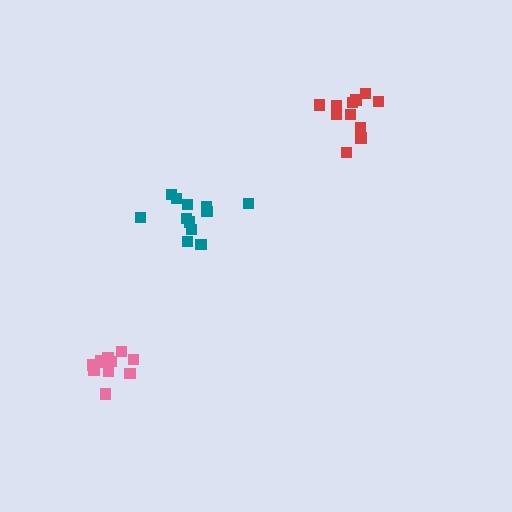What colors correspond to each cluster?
The clusters are colored: pink, teal, red.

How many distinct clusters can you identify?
There are 3 distinct clusters.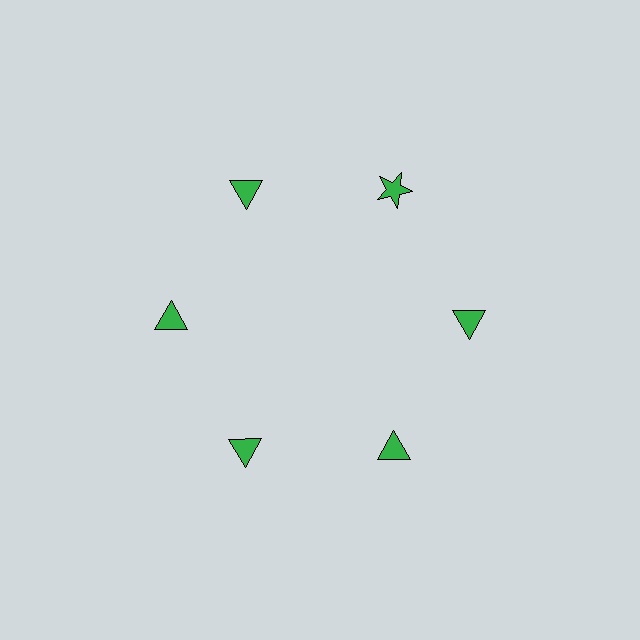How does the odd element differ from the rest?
It has a different shape: star instead of triangle.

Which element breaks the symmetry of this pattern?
The green star at roughly the 1 o'clock position breaks the symmetry. All other shapes are green triangles.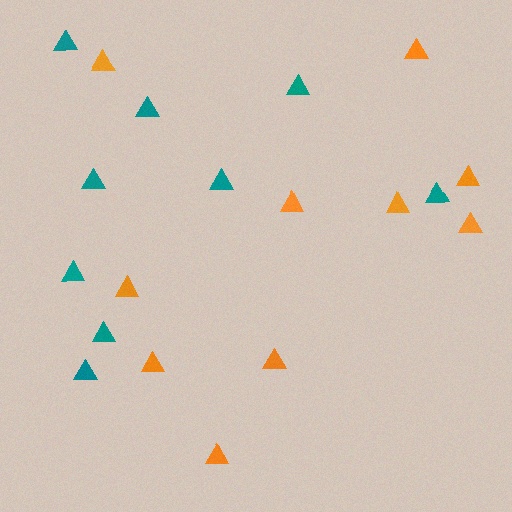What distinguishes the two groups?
There are 2 groups: one group of orange triangles (10) and one group of teal triangles (9).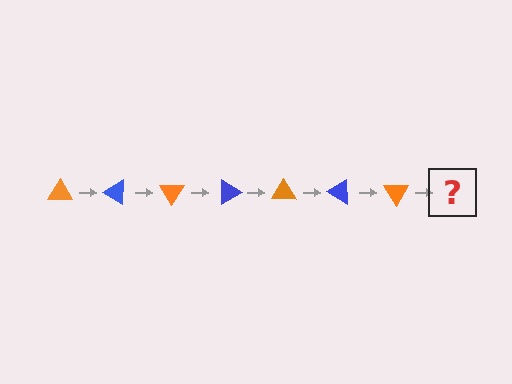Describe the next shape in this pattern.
It should be a blue triangle, rotated 210 degrees from the start.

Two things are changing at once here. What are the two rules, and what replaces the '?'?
The two rules are that it rotates 30 degrees each step and the color cycles through orange and blue. The '?' should be a blue triangle, rotated 210 degrees from the start.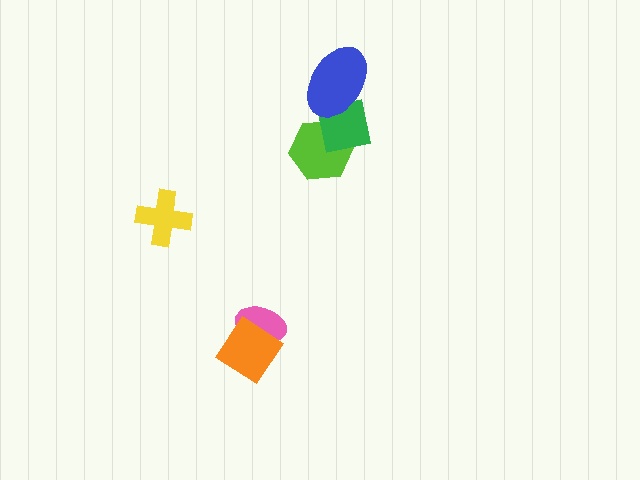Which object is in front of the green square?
The blue ellipse is in front of the green square.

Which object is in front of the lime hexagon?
The green square is in front of the lime hexagon.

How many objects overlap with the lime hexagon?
1 object overlaps with the lime hexagon.